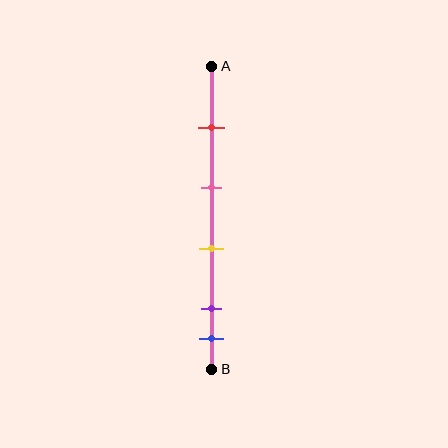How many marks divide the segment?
There are 5 marks dividing the segment.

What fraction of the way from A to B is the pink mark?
The pink mark is approximately 40% (0.4) of the way from A to B.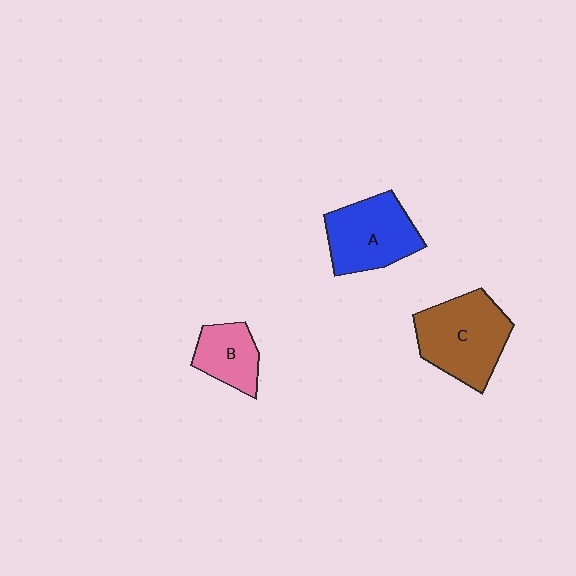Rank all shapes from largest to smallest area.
From largest to smallest: C (brown), A (blue), B (pink).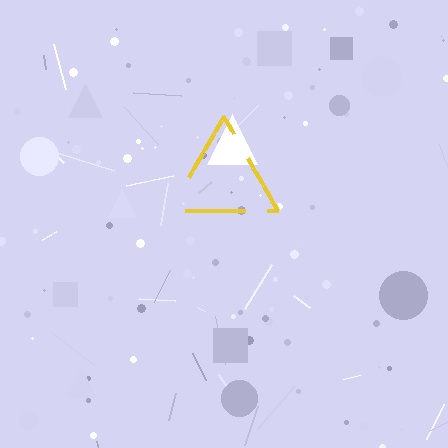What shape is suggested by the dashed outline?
The dashed outline suggests a triangle.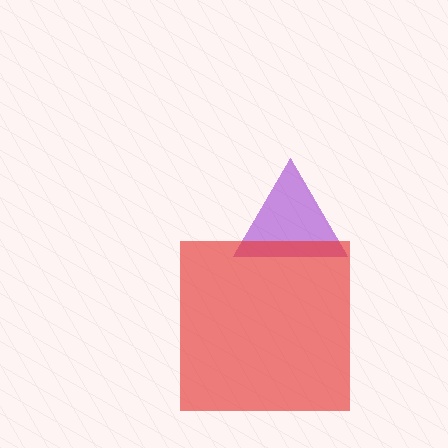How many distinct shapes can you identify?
There are 2 distinct shapes: a purple triangle, a red square.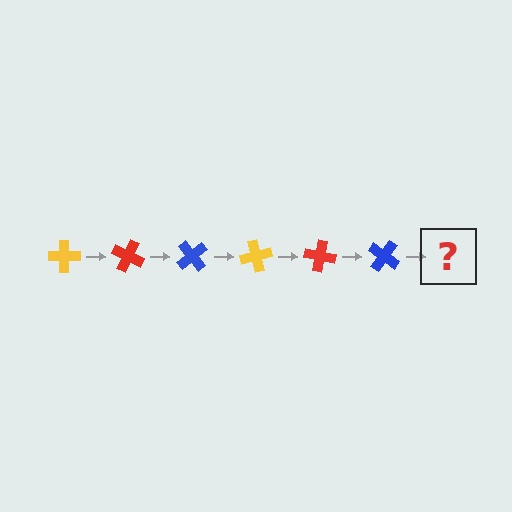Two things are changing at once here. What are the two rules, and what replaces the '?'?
The two rules are that it rotates 25 degrees each step and the color cycles through yellow, red, and blue. The '?' should be a yellow cross, rotated 150 degrees from the start.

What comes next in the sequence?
The next element should be a yellow cross, rotated 150 degrees from the start.